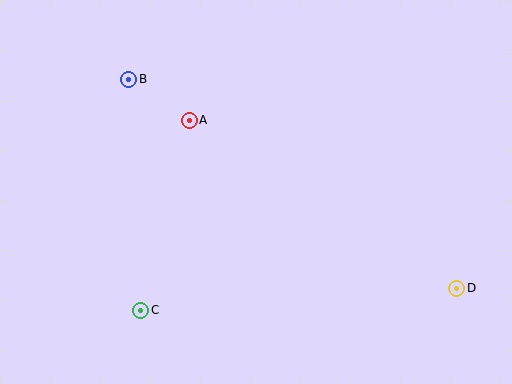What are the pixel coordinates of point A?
Point A is at (189, 120).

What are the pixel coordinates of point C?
Point C is at (141, 310).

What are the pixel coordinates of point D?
Point D is at (457, 288).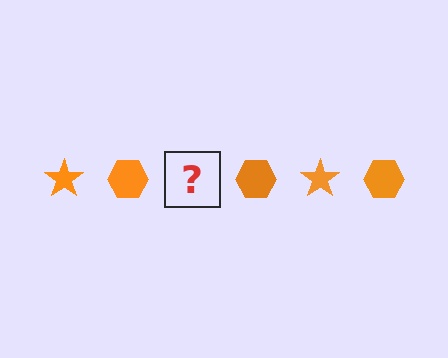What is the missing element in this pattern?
The missing element is an orange star.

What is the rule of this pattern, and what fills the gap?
The rule is that the pattern cycles through star, hexagon shapes in orange. The gap should be filled with an orange star.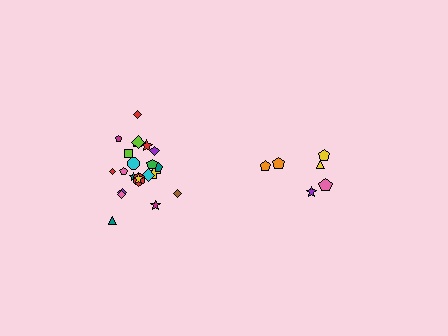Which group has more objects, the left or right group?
The left group.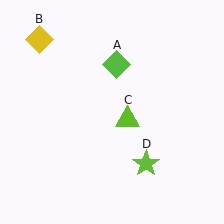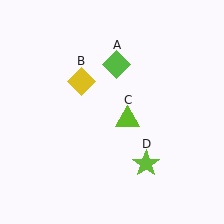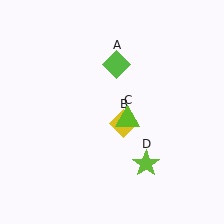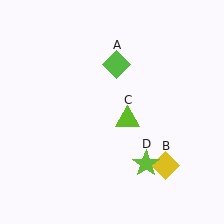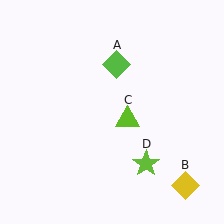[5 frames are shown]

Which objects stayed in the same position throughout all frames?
Lime diamond (object A) and lime triangle (object C) and lime star (object D) remained stationary.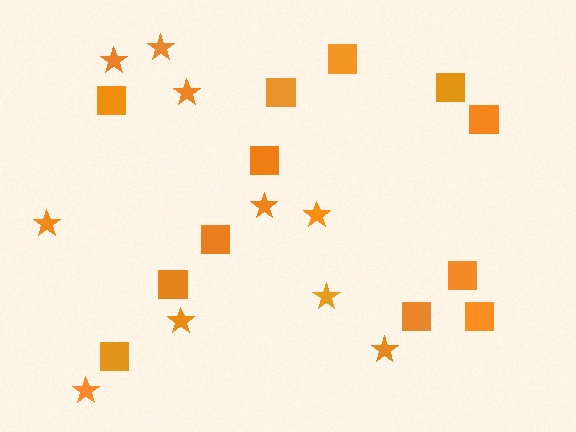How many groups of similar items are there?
There are 2 groups: one group of squares (12) and one group of stars (10).